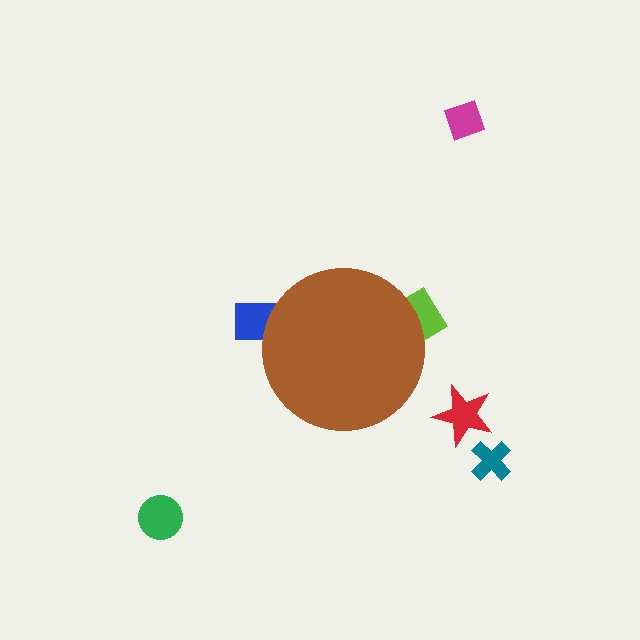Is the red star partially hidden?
No, the red star is fully visible.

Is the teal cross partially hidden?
No, the teal cross is fully visible.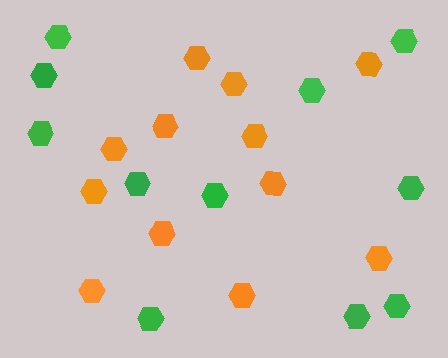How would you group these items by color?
There are 2 groups: one group of orange hexagons (12) and one group of green hexagons (11).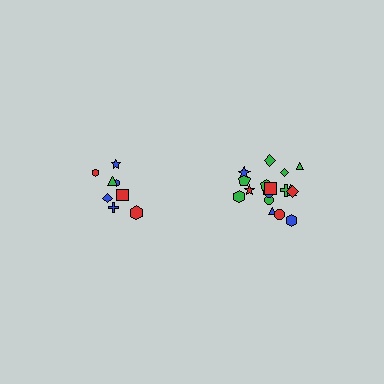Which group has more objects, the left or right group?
The right group.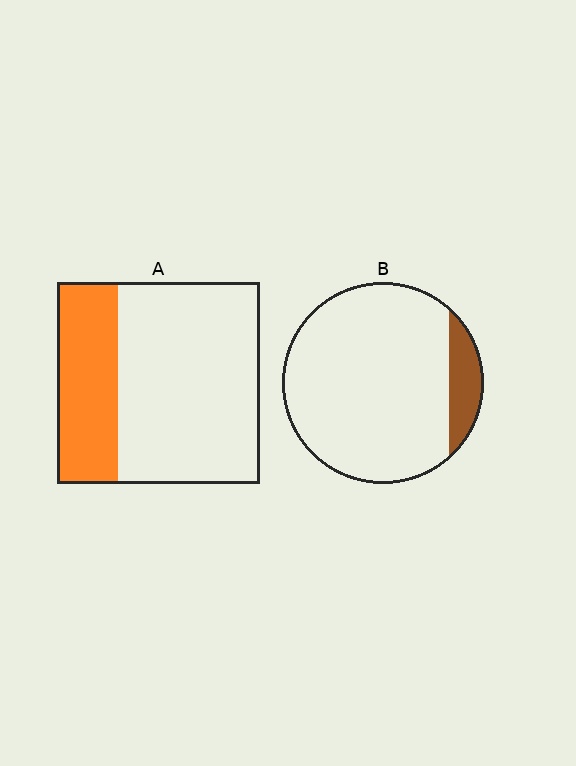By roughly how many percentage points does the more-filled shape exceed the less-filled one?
By roughly 20 percentage points (A over B).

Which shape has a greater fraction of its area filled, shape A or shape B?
Shape A.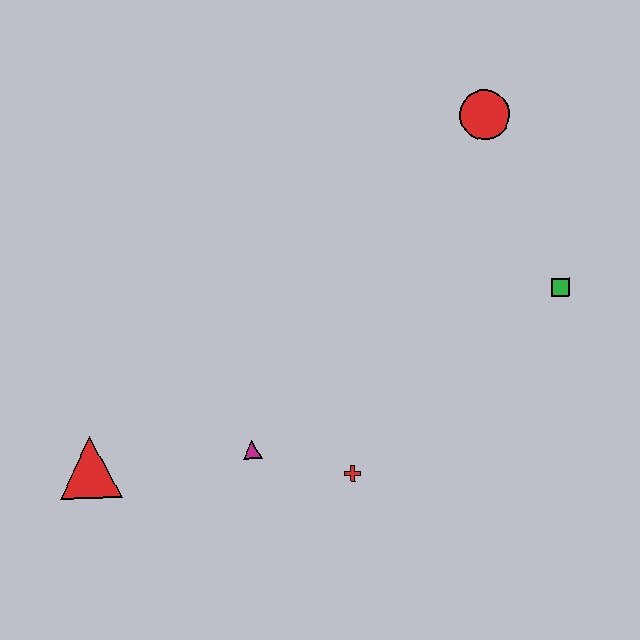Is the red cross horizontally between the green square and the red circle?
No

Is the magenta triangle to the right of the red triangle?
Yes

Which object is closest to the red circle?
The green square is closest to the red circle.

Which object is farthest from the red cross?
The red circle is farthest from the red cross.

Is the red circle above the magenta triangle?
Yes